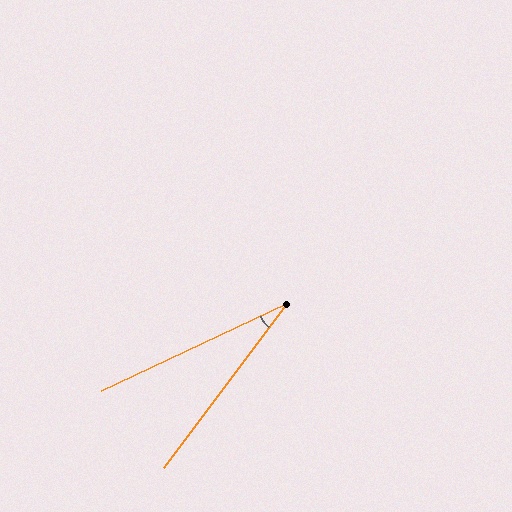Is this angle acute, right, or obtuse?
It is acute.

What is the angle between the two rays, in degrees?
Approximately 28 degrees.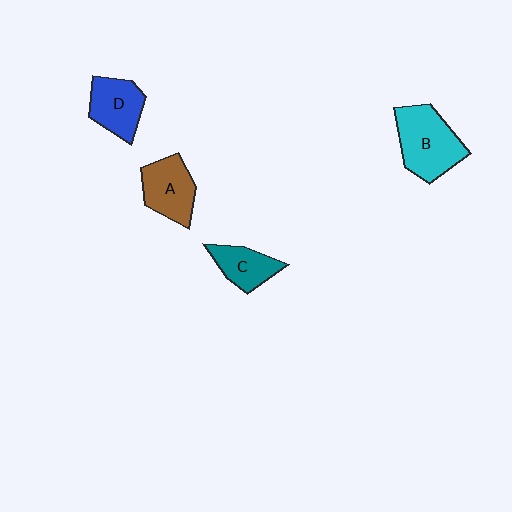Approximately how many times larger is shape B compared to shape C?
Approximately 1.7 times.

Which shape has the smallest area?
Shape C (teal).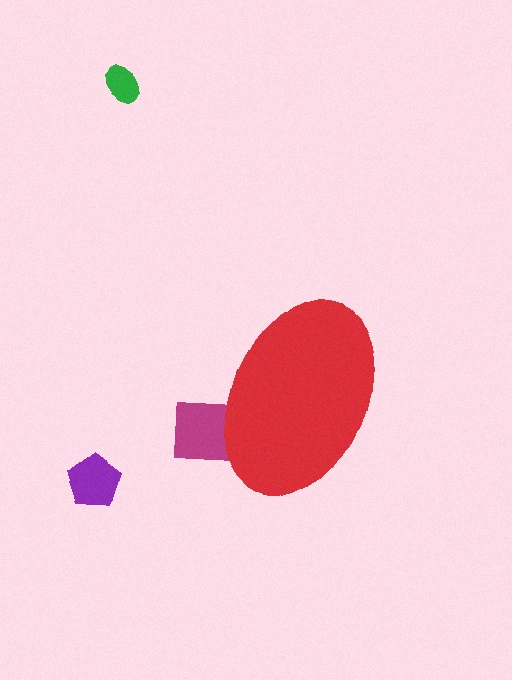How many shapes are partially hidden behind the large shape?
1 shape is partially hidden.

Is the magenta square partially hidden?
Yes, the magenta square is partially hidden behind the red ellipse.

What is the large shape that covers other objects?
A red ellipse.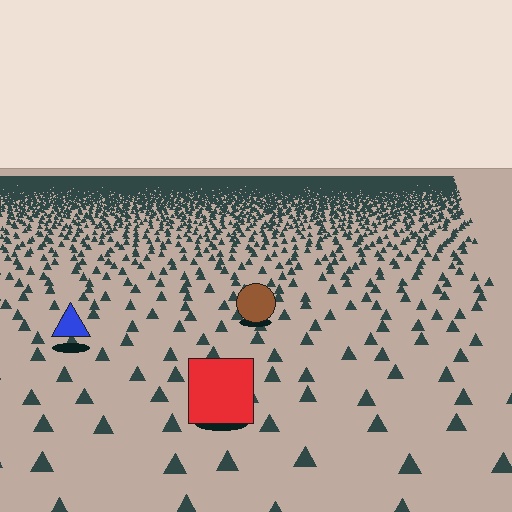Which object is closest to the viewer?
The red square is closest. The texture marks near it are larger and more spread out.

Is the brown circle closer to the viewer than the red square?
No. The red square is closer — you can tell from the texture gradient: the ground texture is coarser near it.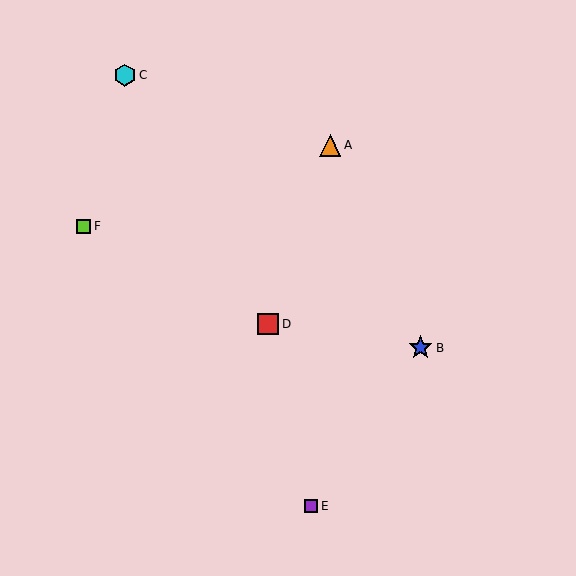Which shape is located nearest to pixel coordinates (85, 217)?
The lime square (labeled F) at (84, 226) is nearest to that location.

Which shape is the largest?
The blue star (labeled B) is the largest.